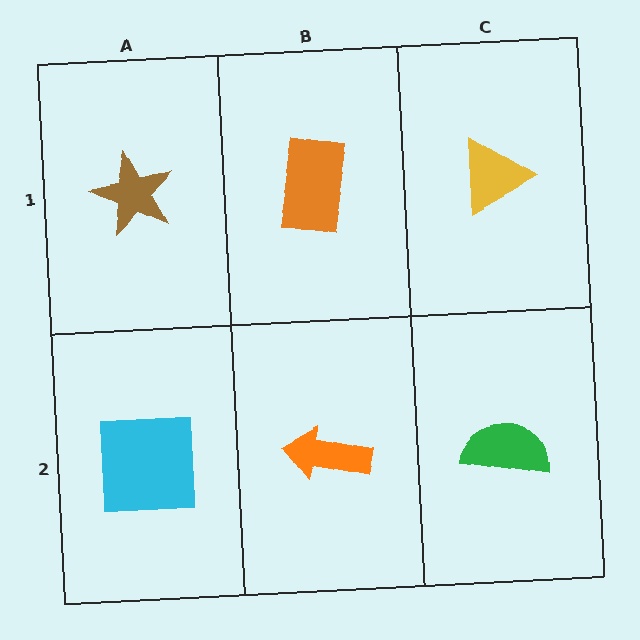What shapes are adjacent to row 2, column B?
An orange rectangle (row 1, column B), a cyan square (row 2, column A), a green semicircle (row 2, column C).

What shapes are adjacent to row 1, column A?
A cyan square (row 2, column A), an orange rectangle (row 1, column B).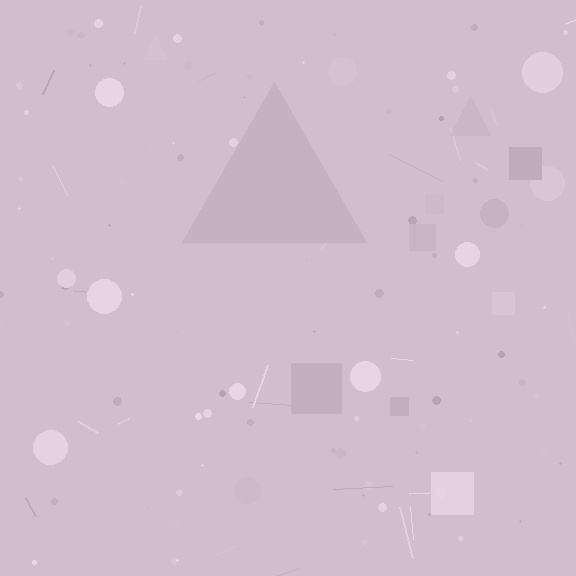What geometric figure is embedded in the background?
A triangle is embedded in the background.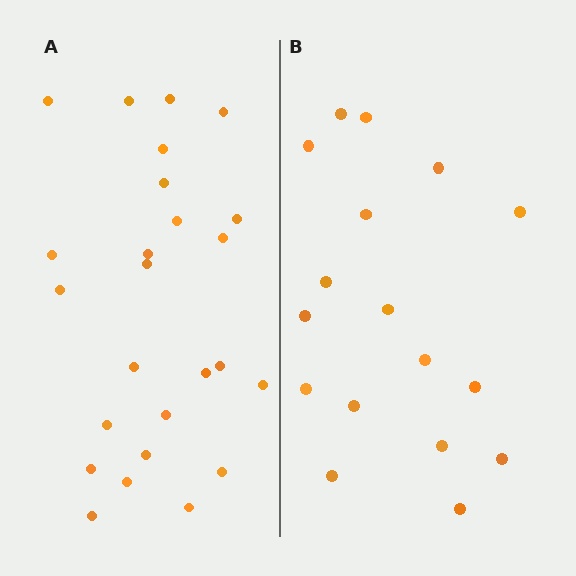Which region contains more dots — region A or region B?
Region A (the left region) has more dots.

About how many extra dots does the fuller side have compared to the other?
Region A has roughly 8 or so more dots than region B.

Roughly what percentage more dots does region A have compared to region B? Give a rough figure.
About 45% more.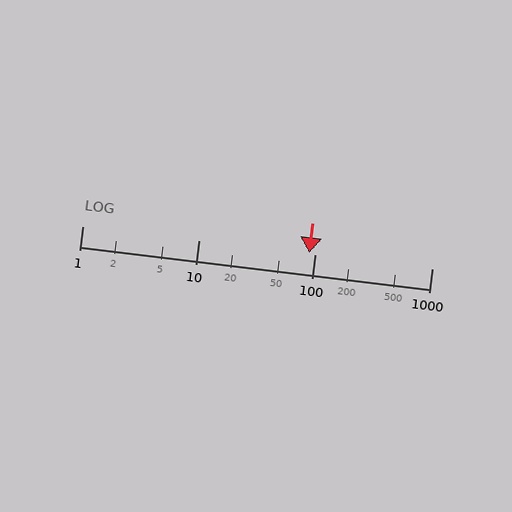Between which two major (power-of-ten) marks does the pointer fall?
The pointer is between 10 and 100.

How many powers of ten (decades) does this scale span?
The scale spans 3 decades, from 1 to 1000.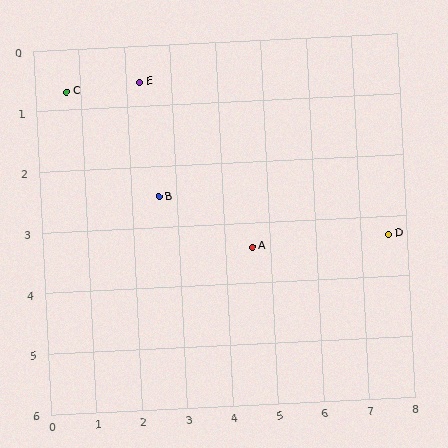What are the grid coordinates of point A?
Point A is at approximately (4.6, 3.4).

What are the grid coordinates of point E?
Point E is at approximately (2.3, 0.6).